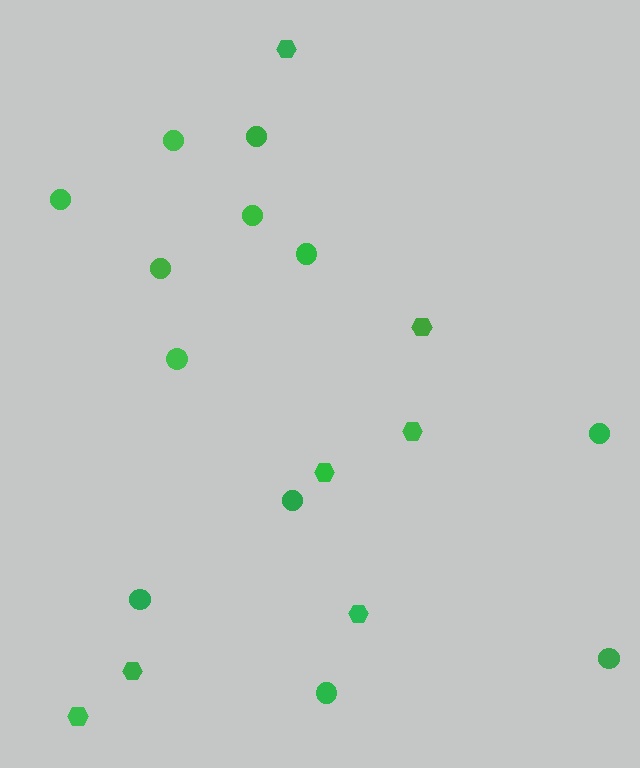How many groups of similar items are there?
There are 2 groups: one group of hexagons (7) and one group of circles (12).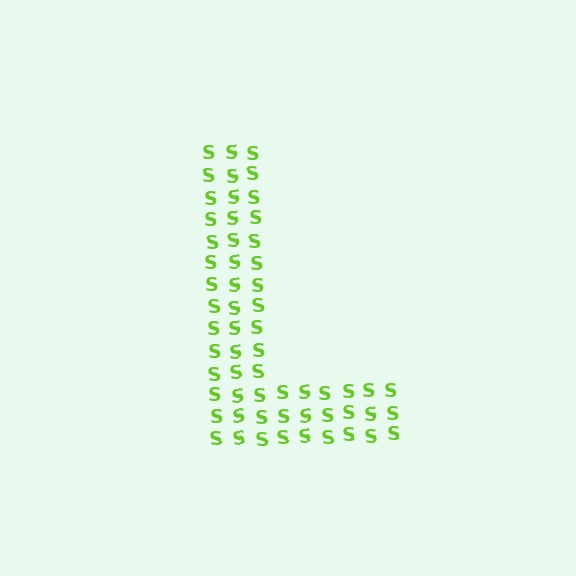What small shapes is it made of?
It is made of small letter S's.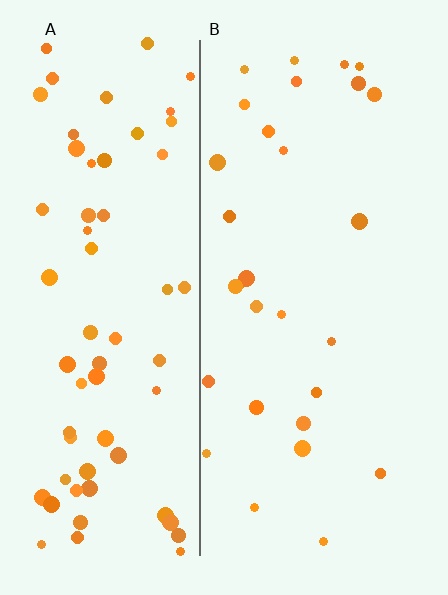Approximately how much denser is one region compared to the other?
Approximately 2.2× — region A over region B.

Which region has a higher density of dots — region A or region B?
A (the left).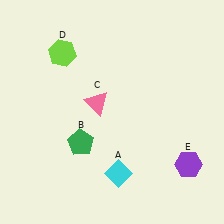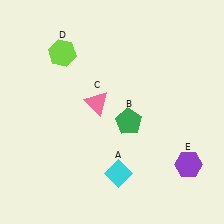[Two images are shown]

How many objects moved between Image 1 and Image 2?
1 object moved between the two images.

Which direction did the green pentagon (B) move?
The green pentagon (B) moved right.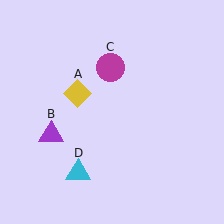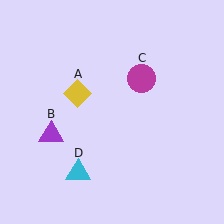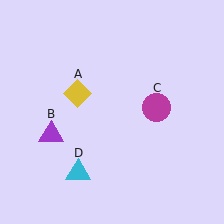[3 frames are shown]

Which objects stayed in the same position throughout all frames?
Yellow diamond (object A) and purple triangle (object B) and cyan triangle (object D) remained stationary.